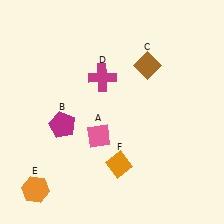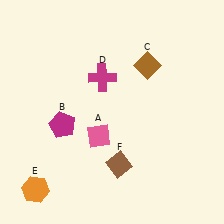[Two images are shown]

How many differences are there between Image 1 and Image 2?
There is 1 difference between the two images.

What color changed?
The diamond (F) changed from orange in Image 1 to brown in Image 2.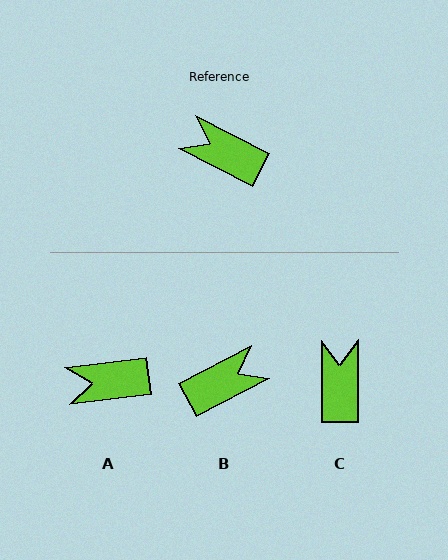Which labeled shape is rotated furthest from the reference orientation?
B, about 125 degrees away.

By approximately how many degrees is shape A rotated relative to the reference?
Approximately 34 degrees counter-clockwise.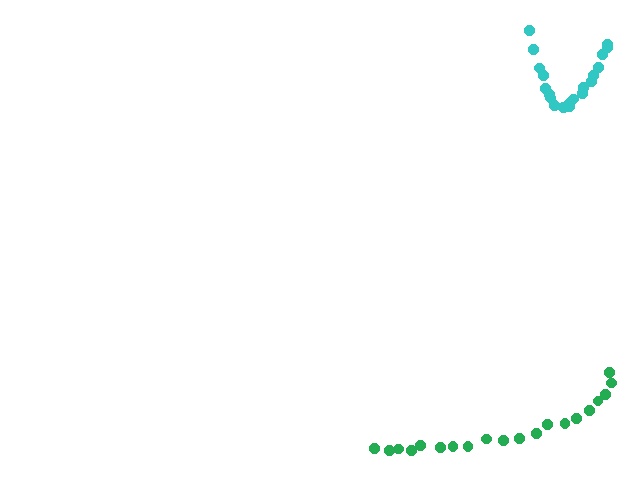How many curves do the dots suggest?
There are 2 distinct paths.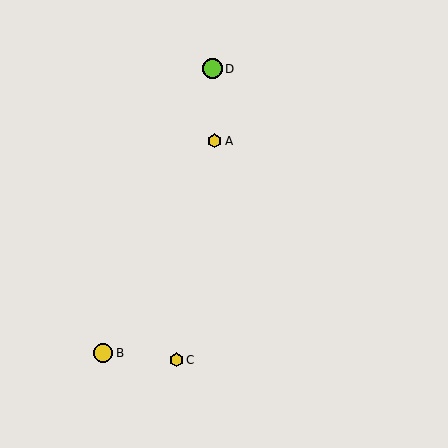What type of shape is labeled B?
Shape B is a yellow circle.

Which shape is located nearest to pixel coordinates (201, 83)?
The lime circle (labeled D) at (212, 69) is nearest to that location.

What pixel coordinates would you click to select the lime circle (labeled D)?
Click at (212, 69) to select the lime circle D.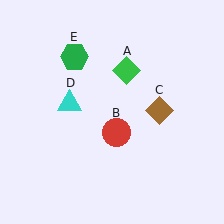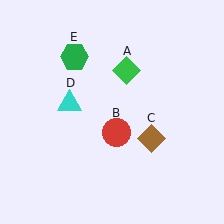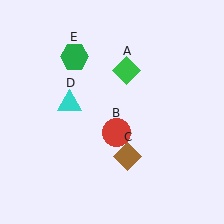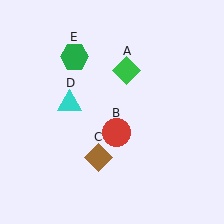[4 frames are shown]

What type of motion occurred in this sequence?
The brown diamond (object C) rotated clockwise around the center of the scene.